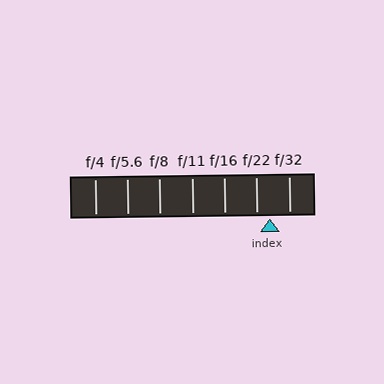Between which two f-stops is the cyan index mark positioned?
The index mark is between f/22 and f/32.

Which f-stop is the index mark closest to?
The index mark is closest to f/22.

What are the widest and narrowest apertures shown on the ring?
The widest aperture shown is f/4 and the narrowest is f/32.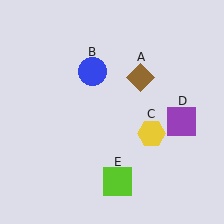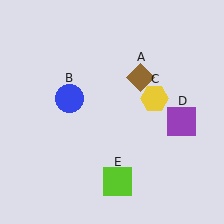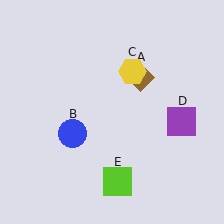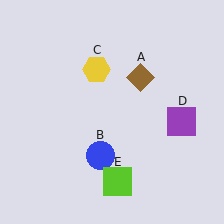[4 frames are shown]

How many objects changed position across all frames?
2 objects changed position: blue circle (object B), yellow hexagon (object C).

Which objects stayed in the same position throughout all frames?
Brown diamond (object A) and purple square (object D) and lime square (object E) remained stationary.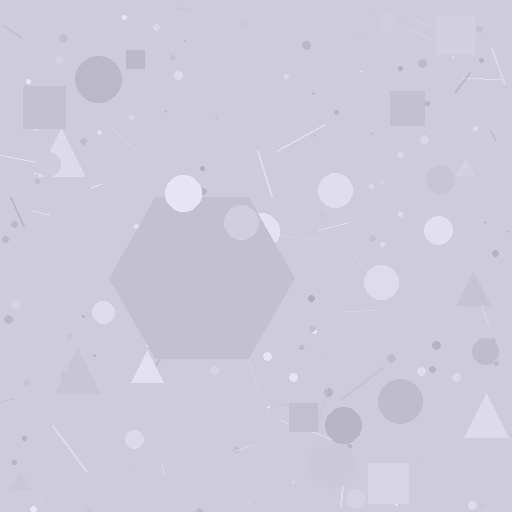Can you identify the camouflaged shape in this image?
The camouflaged shape is a hexagon.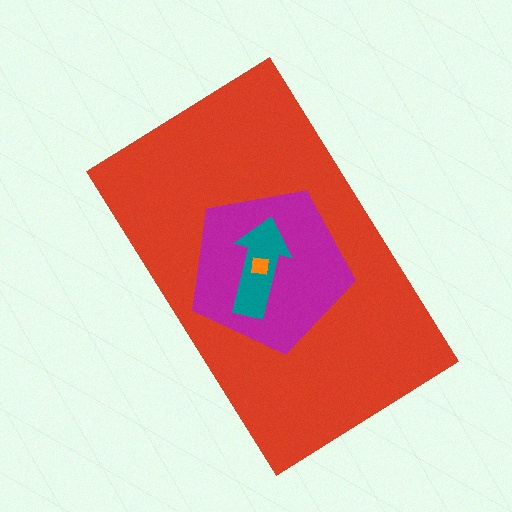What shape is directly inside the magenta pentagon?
The teal arrow.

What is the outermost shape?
The red rectangle.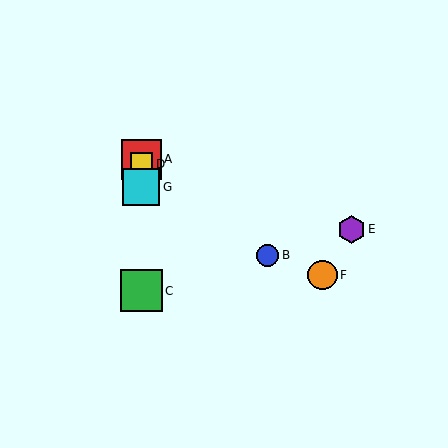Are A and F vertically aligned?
No, A is at x≈141 and F is at x≈322.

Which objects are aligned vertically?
Objects A, C, D, G are aligned vertically.